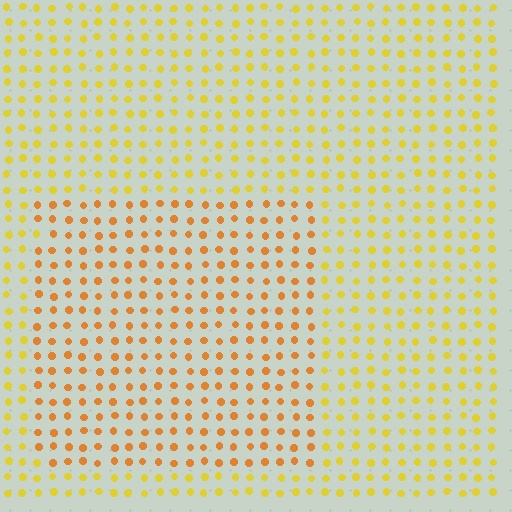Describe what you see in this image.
The image is filled with small yellow elements in a uniform arrangement. A rectangle-shaped region is visible where the elements are tinted to a slightly different hue, forming a subtle color boundary.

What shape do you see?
I see a rectangle.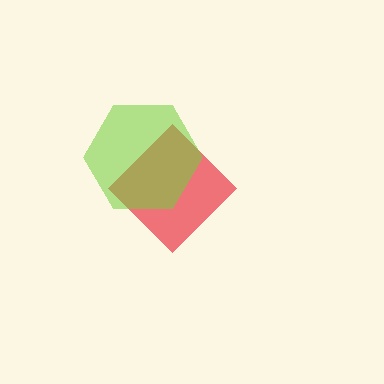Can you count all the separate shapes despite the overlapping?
Yes, there are 2 separate shapes.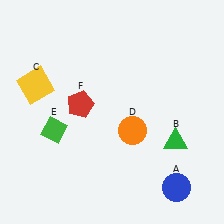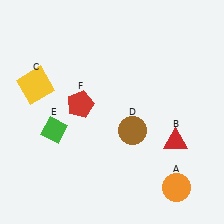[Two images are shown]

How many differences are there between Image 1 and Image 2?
There are 3 differences between the two images.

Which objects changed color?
A changed from blue to orange. B changed from green to red. D changed from orange to brown.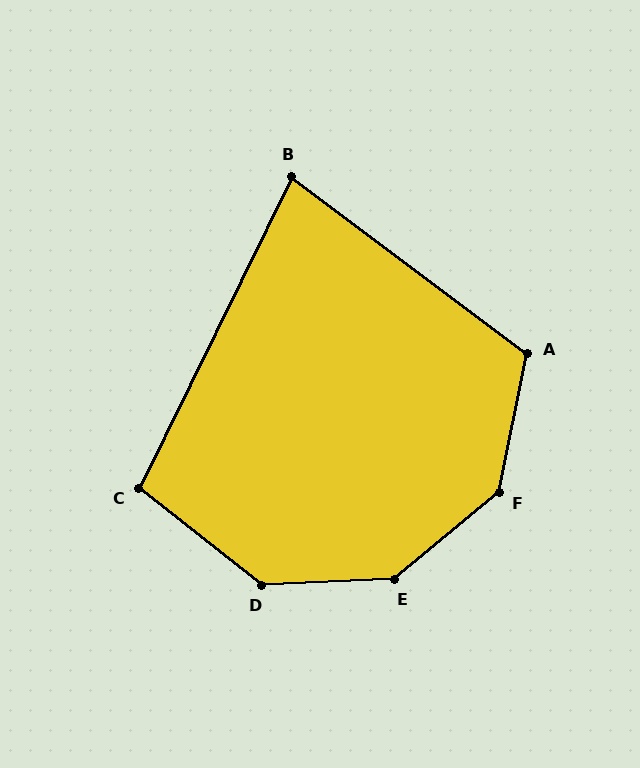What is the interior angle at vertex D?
Approximately 139 degrees (obtuse).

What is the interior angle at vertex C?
Approximately 102 degrees (obtuse).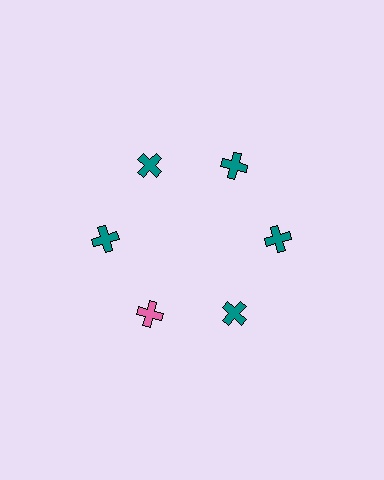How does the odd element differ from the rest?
It has a different color: pink instead of teal.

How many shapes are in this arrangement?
There are 6 shapes arranged in a ring pattern.